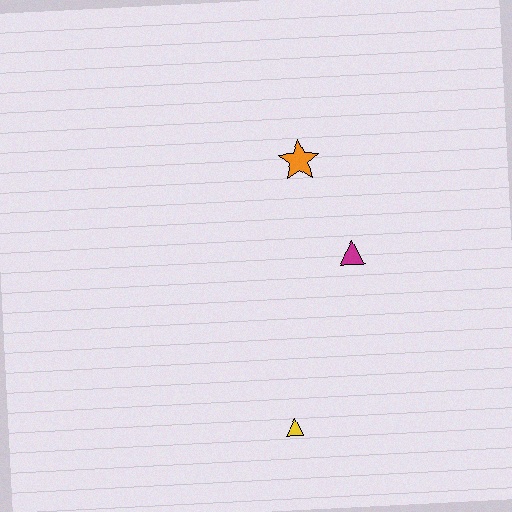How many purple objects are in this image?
There are no purple objects.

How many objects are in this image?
There are 3 objects.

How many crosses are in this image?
There are no crosses.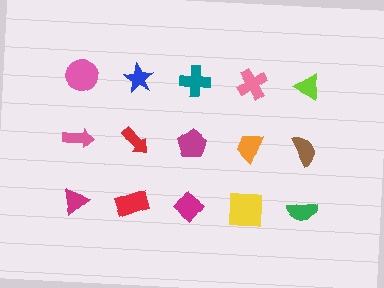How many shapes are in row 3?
5 shapes.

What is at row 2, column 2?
A red arrow.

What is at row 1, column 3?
A teal cross.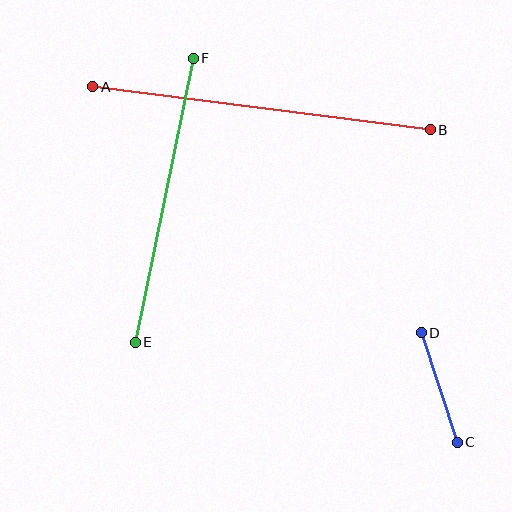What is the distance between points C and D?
The distance is approximately 115 pixels.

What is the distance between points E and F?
The distance is approximately 290 pixels.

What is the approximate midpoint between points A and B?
The midpoint is at approximately (262, 108) pixels.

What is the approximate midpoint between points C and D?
The midpoint is at approximately (439, 388) pixels.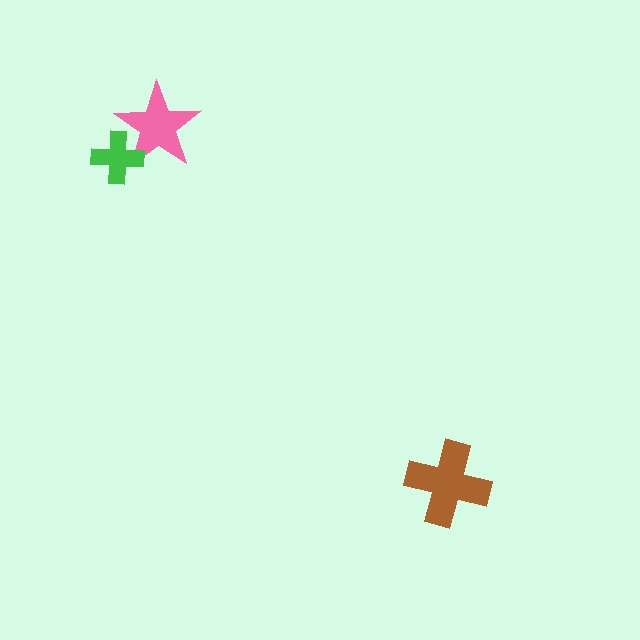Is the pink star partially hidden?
Yes, it is partially covered by another shape.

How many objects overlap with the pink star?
1 object overlaps with the pink star.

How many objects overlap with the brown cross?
0 objects overlap with the brown cross.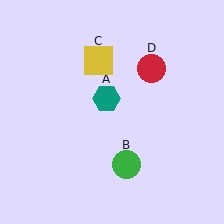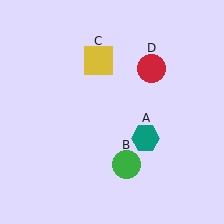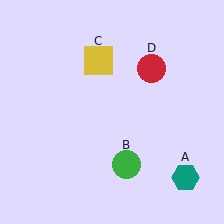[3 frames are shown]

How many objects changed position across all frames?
1 object changed position: teal hexagon (object A).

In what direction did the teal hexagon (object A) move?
The teal hexagon (object A) moved down and to the right.